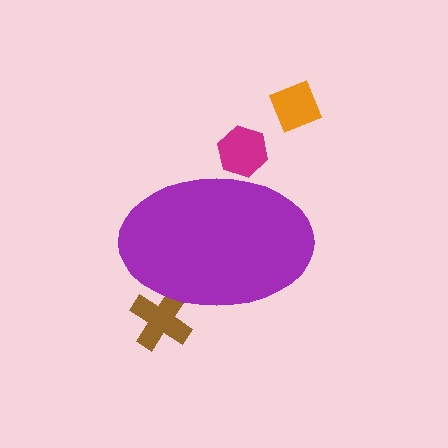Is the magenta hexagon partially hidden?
Yes, the magenta hexagon is partially hidden behind the purple ellipse.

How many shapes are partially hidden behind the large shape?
2 shapes are partially hidden.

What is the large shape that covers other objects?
A purple ellipse.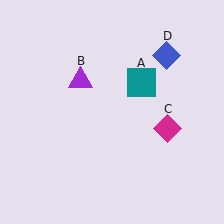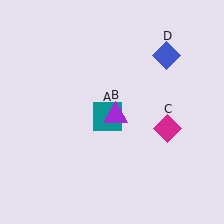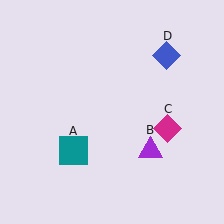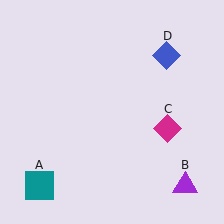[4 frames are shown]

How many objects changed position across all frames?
2 objects changed position: teal square (object A), purple triangle (object B).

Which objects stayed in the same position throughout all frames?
Magenta diamond (object C) and blue diamond (object D) remained stationary.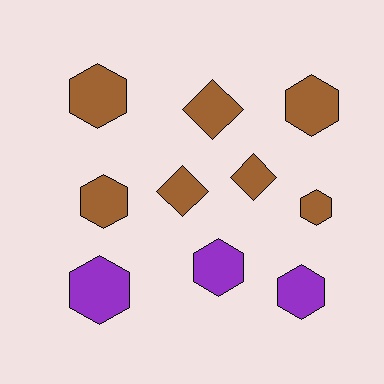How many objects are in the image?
There are 10 objects.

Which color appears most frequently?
Brown, with 7 objects.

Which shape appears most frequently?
Hexagon, with 7 objects.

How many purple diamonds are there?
There are no purple diamonds.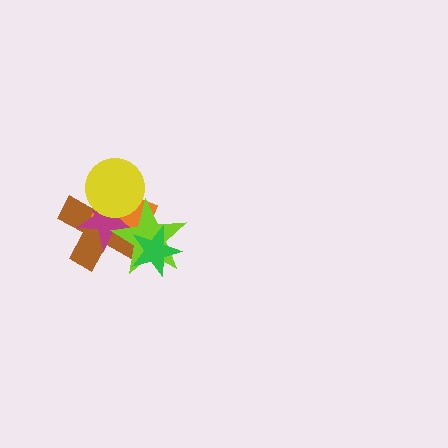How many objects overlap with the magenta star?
4 objects overlap with the magenta star.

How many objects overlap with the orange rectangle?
5 objects overlap with the orange rectangle.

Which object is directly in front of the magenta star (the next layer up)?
The lime star is directly in front of the magenta star.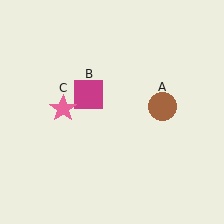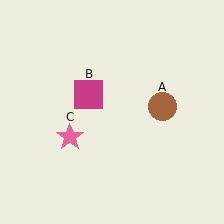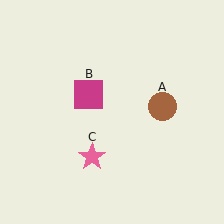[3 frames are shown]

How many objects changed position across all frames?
1 object changed position: pink star (object C).